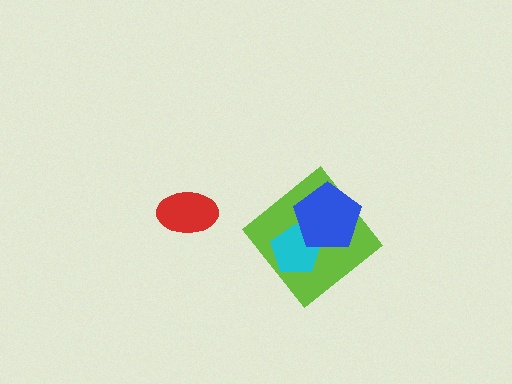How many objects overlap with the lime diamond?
2 objects overlap with the lime diamond.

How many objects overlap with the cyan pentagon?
2 objects overlap with the cyan pentagon.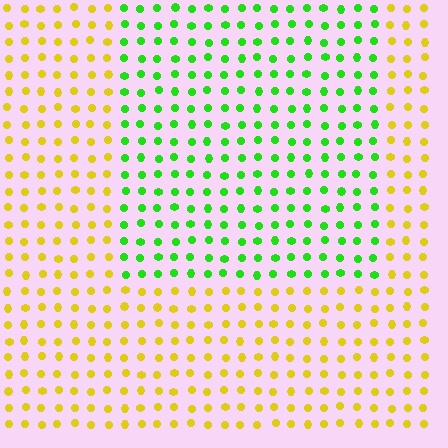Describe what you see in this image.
The image is filled with small yellow elements in a uniform arrangement. A rectangle-shaped region is visible where the elements are tinted to a slightly different hue, forming a subtle color boundary.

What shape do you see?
I see a rectangle.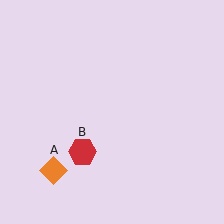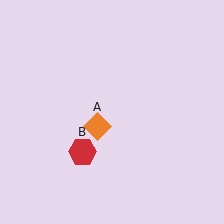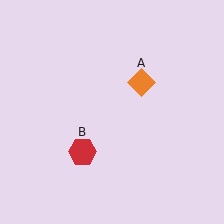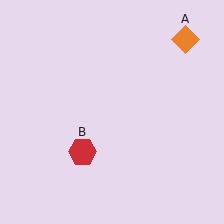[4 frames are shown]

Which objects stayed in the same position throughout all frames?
Red hexagon (object B) remained stationary.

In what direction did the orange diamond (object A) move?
The orange diamond (object A) moved up and to the right.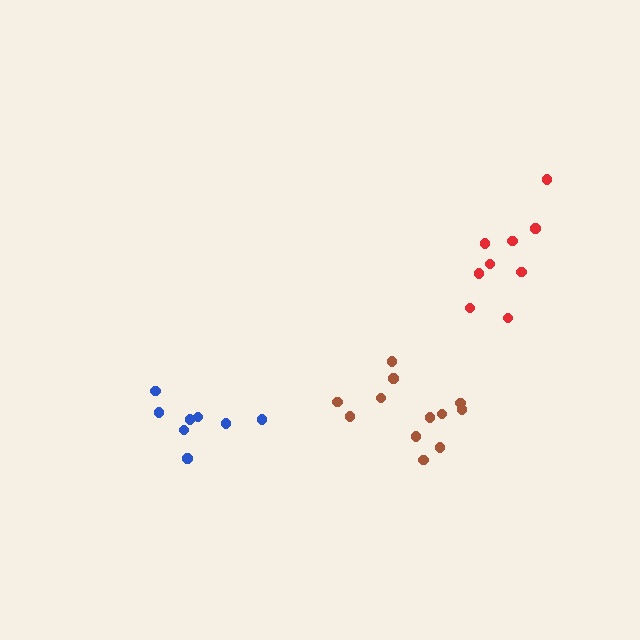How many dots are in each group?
Group 1: 8 dots, Group 2: 9 dots, Group 3: 12 dots (29 total).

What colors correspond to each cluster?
The clusters are colored: blue, red, brown.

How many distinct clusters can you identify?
There are 3 distinct clusters.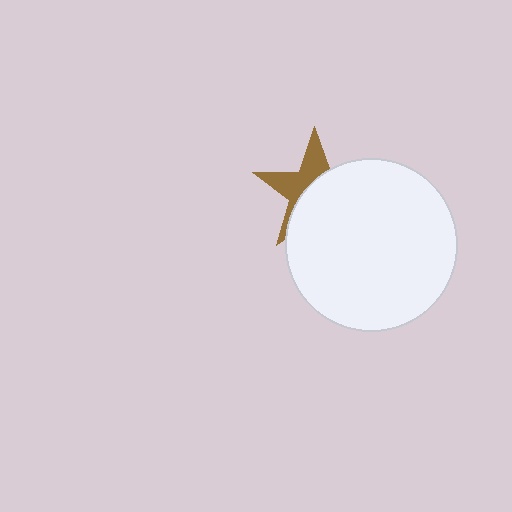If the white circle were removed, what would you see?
You would see the complete brown star.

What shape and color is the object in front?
The object in front is a white circle.